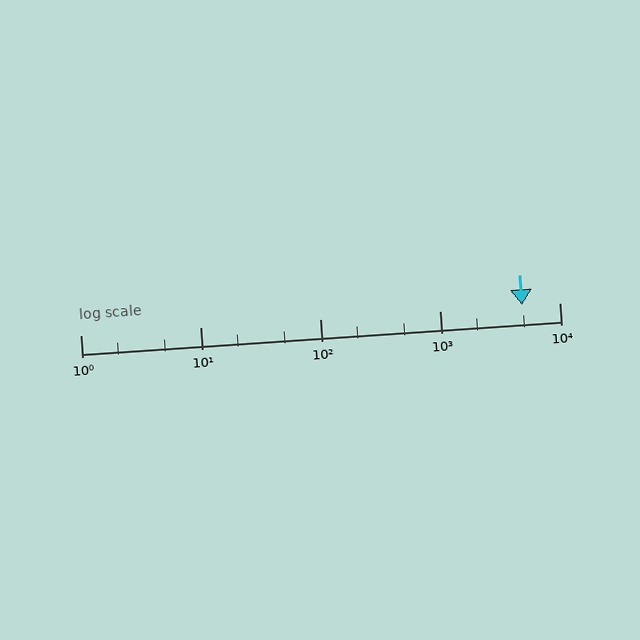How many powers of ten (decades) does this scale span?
The scale spans 4 decades, from 1 to 10000.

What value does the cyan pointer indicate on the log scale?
The pointer indicates approximately 4900.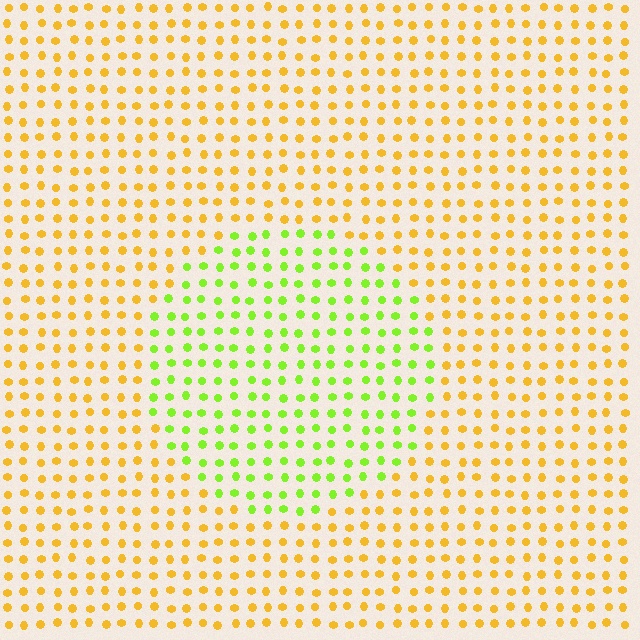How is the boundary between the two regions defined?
The boundary is defined purely by a slight shift in hue (about 51 degrees). Spacing, size, and orientation are identical on both sides.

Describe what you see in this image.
The image is filled with small yellow elements in a uniform arrangement. A circle-shaped region is visible where the elements are tinted to a slightly different hue, forming a subtle color boundary.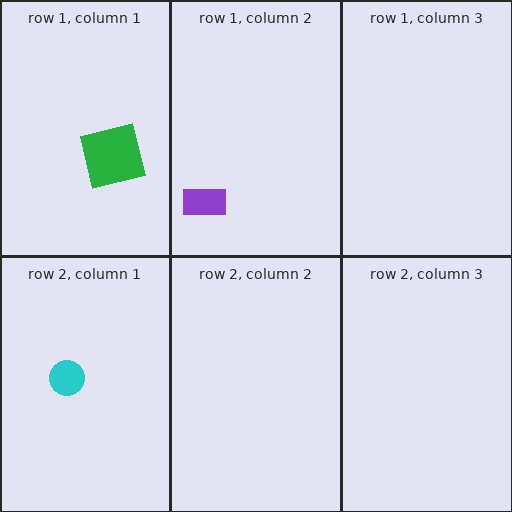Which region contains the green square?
The row 1, column 1 region.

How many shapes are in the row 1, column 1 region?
1.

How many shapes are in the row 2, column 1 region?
1.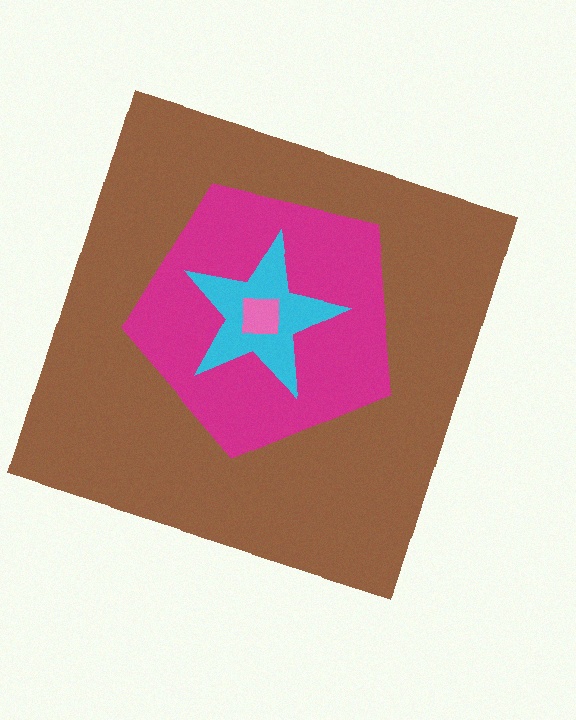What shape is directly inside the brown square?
The magenta pentagon.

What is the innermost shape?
The pink square.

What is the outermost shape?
The brown square.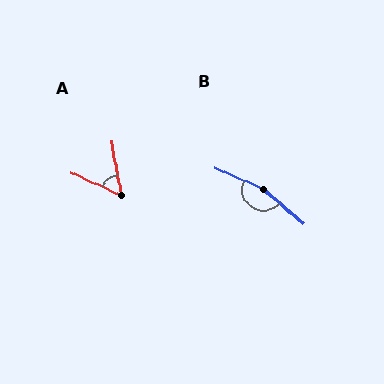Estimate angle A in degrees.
Approximately 54 degrees.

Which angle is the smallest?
A, at approximately 54 degrees.